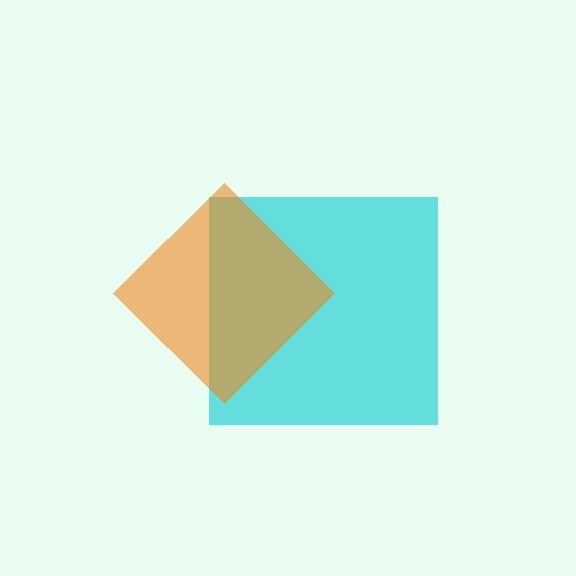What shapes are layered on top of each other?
The layered shapes are: a cyan square, an orange diamond.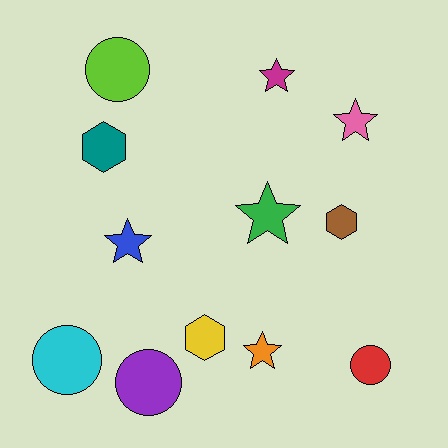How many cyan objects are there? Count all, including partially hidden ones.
There is 1 cyan object.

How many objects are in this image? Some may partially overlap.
There are 12 objects.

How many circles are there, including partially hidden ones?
There are 4 circles.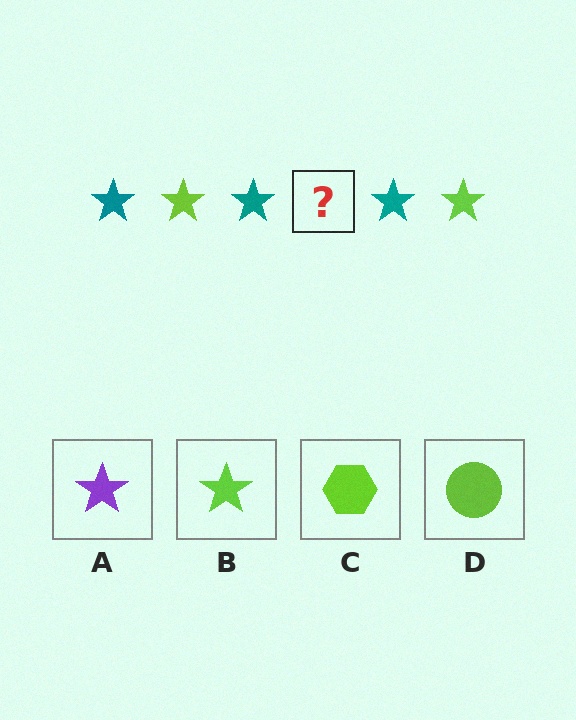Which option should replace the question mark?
Option B.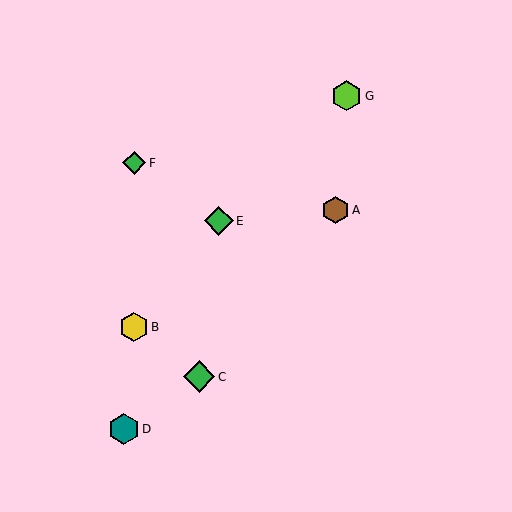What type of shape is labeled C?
Shape C is a green diamond.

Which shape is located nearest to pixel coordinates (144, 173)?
The green diamond (labeled F) at (134, 163) is nearest to that location.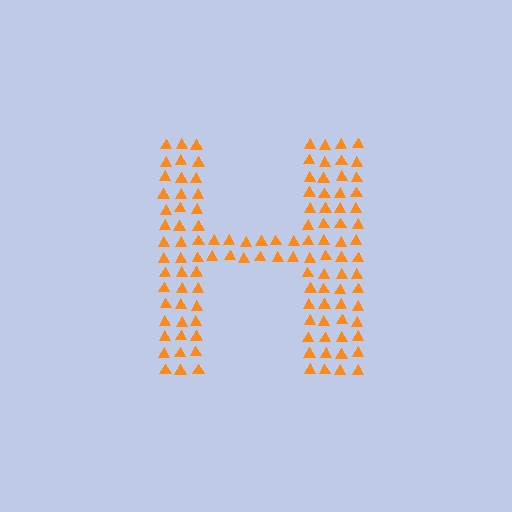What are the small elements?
The small elements are triangles.